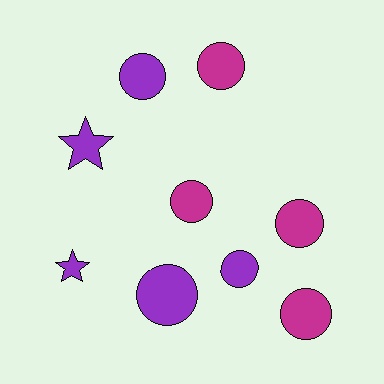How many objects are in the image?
There are 9 objects.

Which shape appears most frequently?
Circle, with 7 objects.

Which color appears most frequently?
Purple, with 5 objects.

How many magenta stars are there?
There are no magenta stars.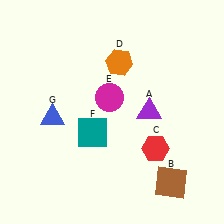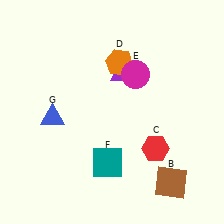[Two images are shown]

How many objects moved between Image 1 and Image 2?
3 objects moved between the two images.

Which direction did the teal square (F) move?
The teal square (F) moved down.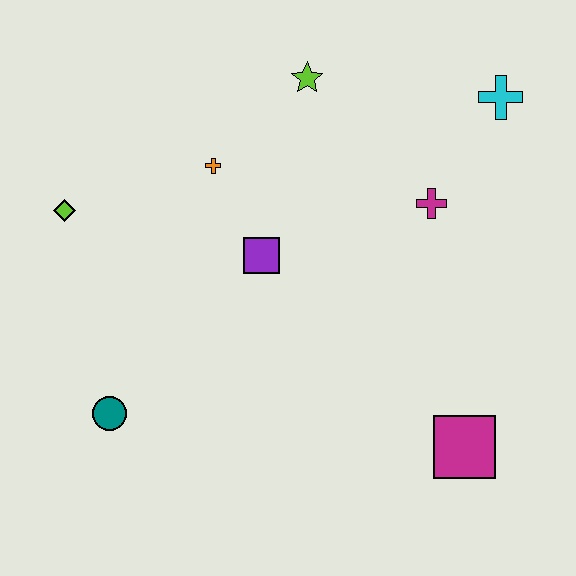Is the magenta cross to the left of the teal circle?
No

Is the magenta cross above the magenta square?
Yes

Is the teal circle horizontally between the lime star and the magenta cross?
No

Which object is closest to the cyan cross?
The magenta cross is closest to the cyan cross.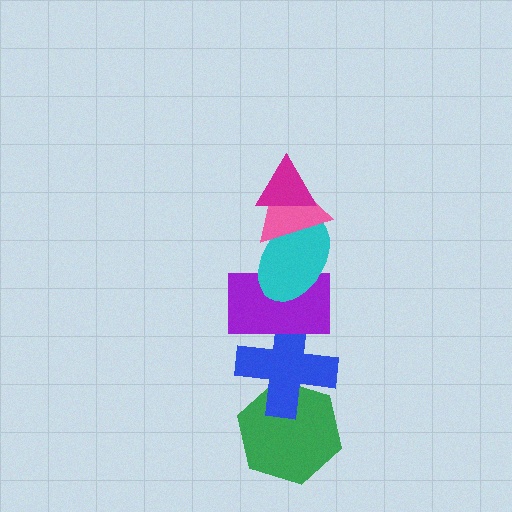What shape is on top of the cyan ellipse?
The pink triangle is on top of the cyan ellipse.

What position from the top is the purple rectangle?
The purple rectangle is 4th from the top.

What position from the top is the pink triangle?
The pink triangle is 2nd from the top.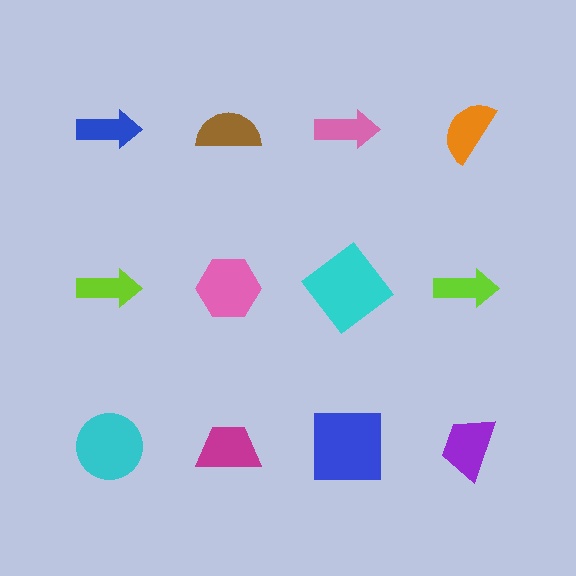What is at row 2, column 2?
A pink hexagon.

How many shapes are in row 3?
4 shapes.